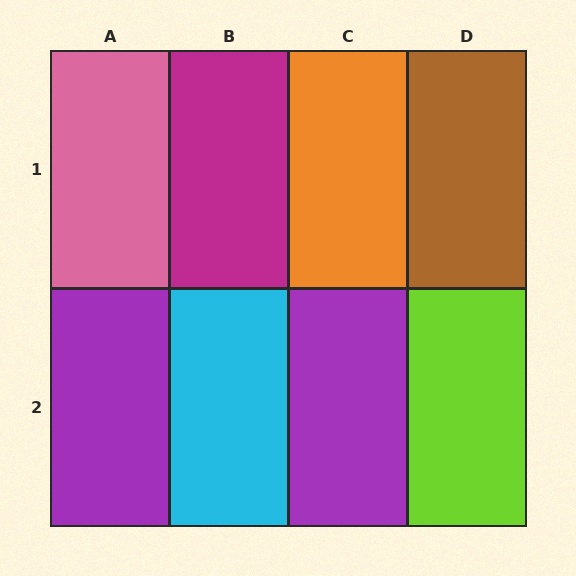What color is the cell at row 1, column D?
Brown.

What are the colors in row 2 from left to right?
Purple, cyan, purple, lime.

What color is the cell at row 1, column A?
Pink.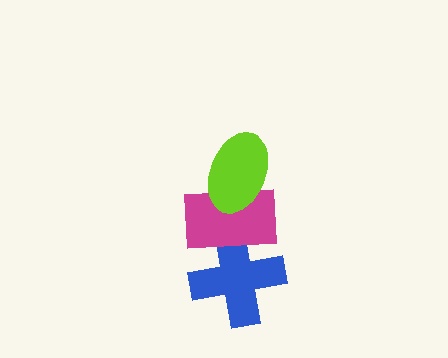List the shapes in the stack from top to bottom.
From top to bottom: the lime ellipse, the magenta rectangle, the blue cross.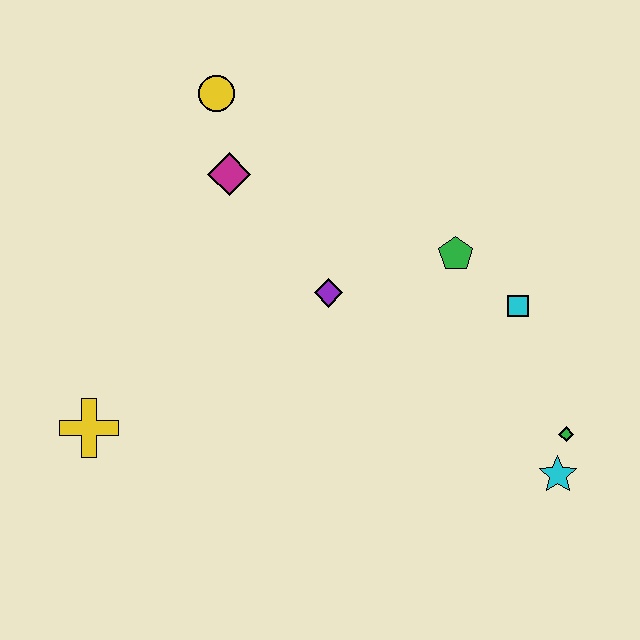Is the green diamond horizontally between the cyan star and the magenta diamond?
No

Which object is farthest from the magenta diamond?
The cyan star is farthest from the magenta diamond.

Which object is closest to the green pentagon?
The cyan square is closest to the green pentagon.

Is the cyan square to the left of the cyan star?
Yes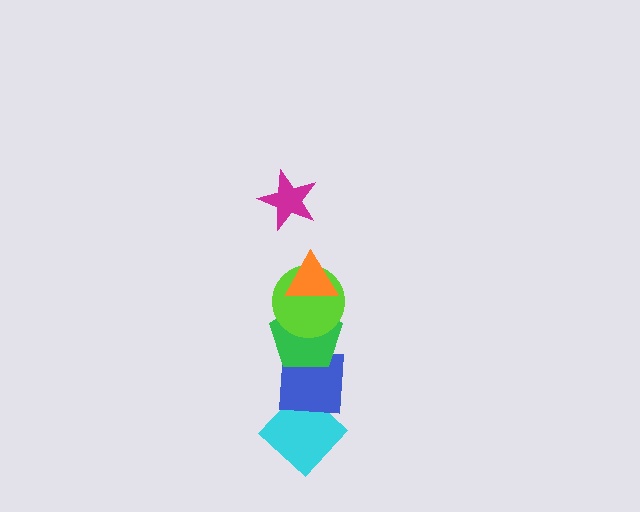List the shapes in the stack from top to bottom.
From top to bottom: the magenta star, the orange triangle, the lime circle, the green pentagon, the blue square, the cyan diamond.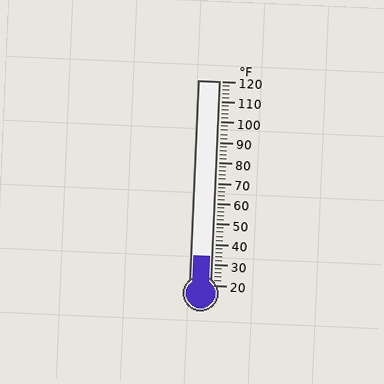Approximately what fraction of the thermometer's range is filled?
The thermometer is filled to approximately 15% of its range.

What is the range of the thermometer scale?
The thermometer scale ranges from 20°F to 120°F.